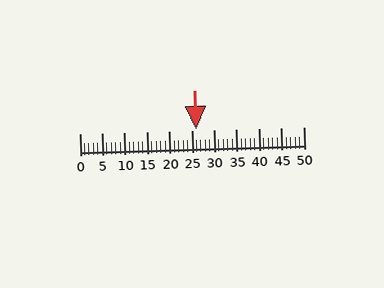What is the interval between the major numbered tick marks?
The major tick marks are spaced 5 units apart.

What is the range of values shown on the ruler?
The ruler shows values from 0 to 50.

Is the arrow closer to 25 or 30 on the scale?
The arrow is closer to 25.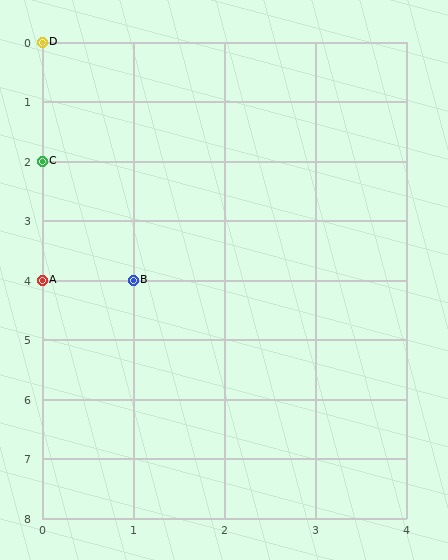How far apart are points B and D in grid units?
Points B and D are 1 column and 4 rows apart (about 4.1 grid units diagonally).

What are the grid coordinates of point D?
Point D is at grid coordinates (0, 0).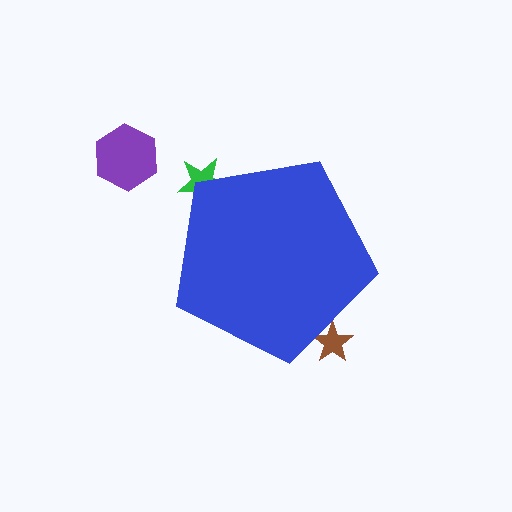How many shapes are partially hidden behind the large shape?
2 shapes are partially hidden.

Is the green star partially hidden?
Yes, the green star is partially hidden behind the blue pentagon.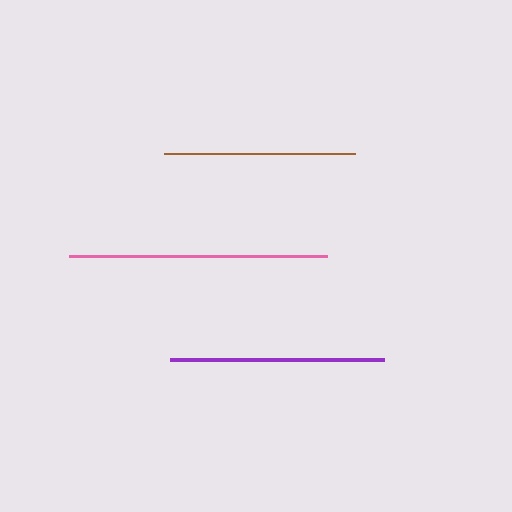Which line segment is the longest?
The pink line is the longest at approximately 258 pixels.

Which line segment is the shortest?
The brown line is the shortest at approximately 191 pixels.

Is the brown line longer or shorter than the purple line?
The purple line is longer than the brown line.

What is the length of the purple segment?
The purple segment is approximately 214 pixels long.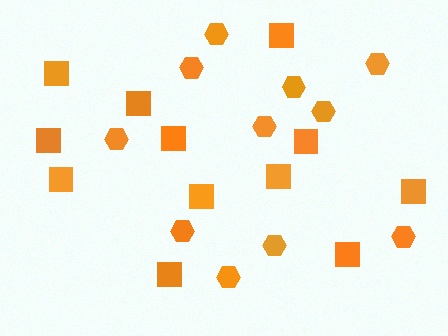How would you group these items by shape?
There are 2 groups: one group of squares (12) and one group of hexagons (11).